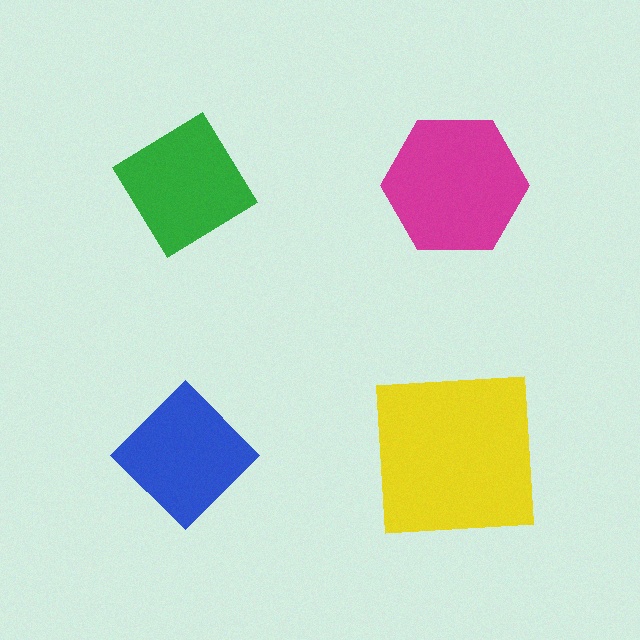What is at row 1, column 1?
A green diamond.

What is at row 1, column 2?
A magenta hexagon.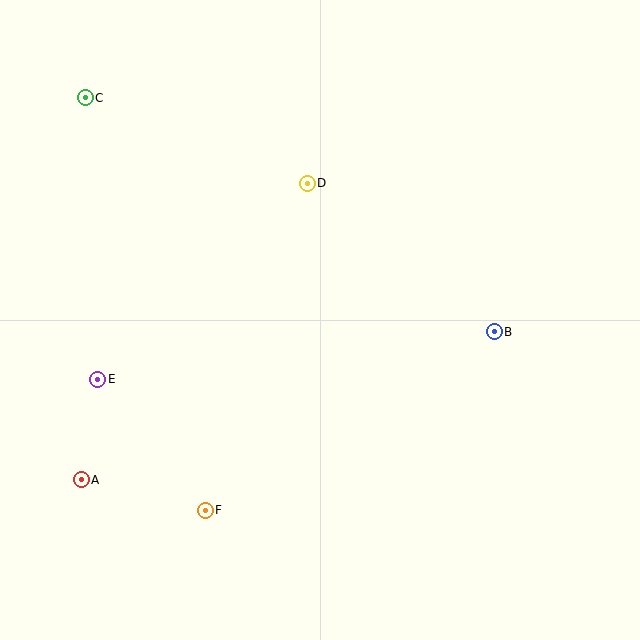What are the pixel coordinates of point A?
Point A is at (81, 480).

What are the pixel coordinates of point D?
Point D is at (307, 183).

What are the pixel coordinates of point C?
Point C is at (85, 98).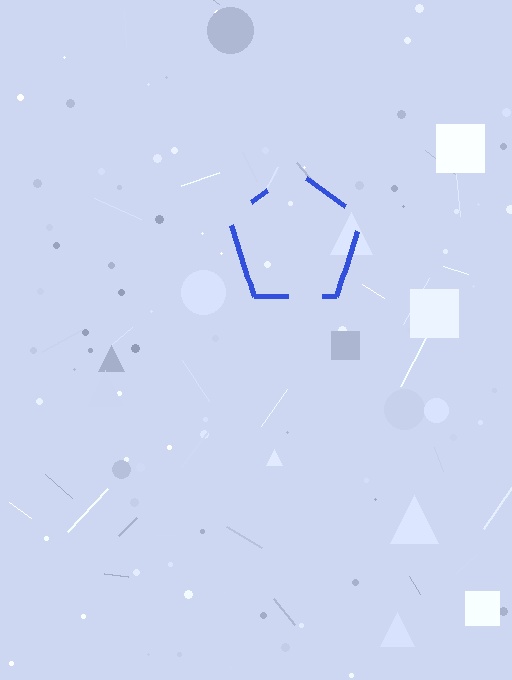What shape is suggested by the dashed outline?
The dashed outline suggests a pentagon.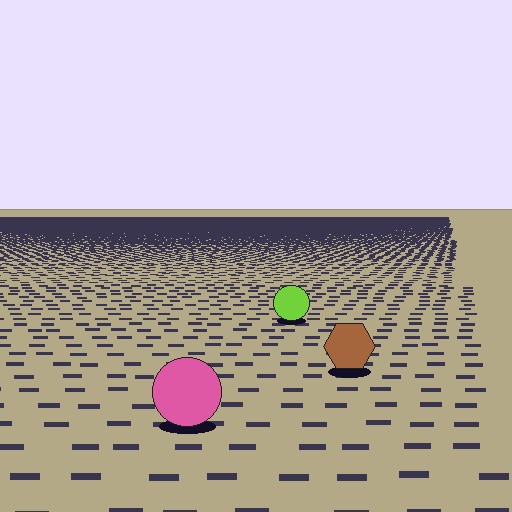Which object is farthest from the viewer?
The lime circle is farthest from the viewer. It appears smaller and the ground texture around it is denser.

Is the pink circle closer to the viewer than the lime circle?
Yes. The pink circle is closer — you can tell from the texture gradient: the ground texture is coarser near it.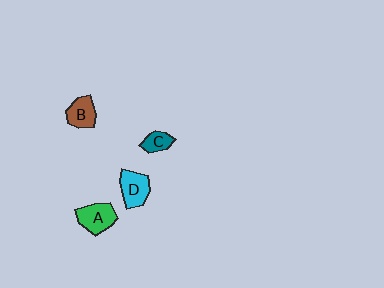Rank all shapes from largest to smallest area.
From largest to smallest: A (green), D (cyan), B (brown), C (teal).